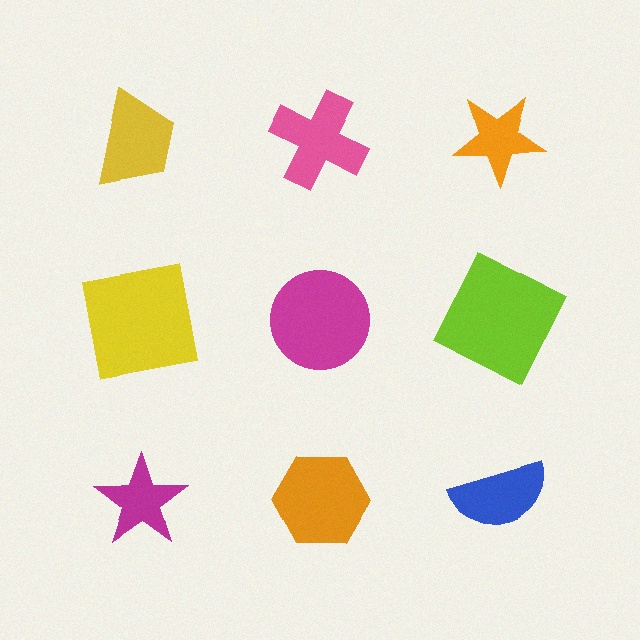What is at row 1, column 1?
A yellow trapezoid.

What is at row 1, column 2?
A pink cross.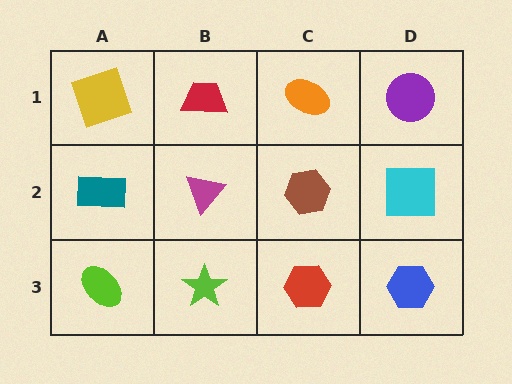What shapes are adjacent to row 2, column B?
A red trapezoid (row 1, column B), a lime star (row 3, column B), a teal rectangle (row 2, column A), a brown hexagon (row 2, column C).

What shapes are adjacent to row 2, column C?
An orange ellipse (row 1, column C), a red hexagon (row 3, column C), a magenta triangle (row 2, column B), a cyan square (row 2, column D).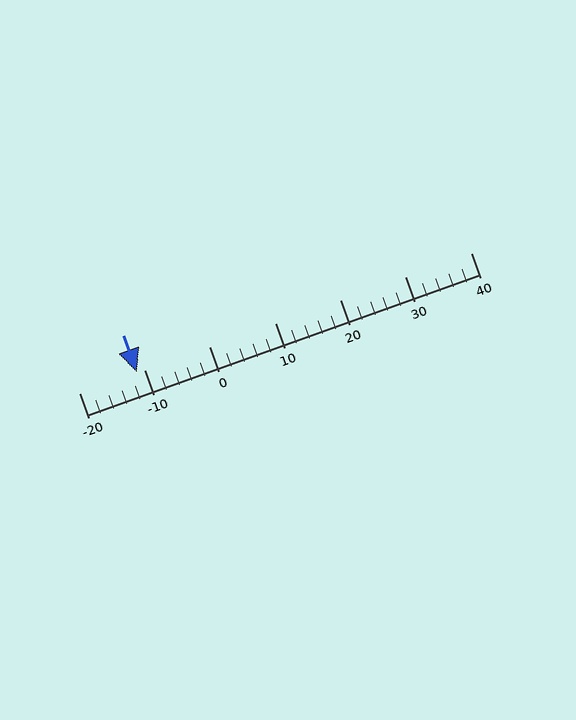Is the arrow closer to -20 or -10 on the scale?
The arrow is closer to -10.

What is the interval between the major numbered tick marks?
The major tick marks are spaced 10 units apart.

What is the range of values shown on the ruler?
The ruler shows values from -20 to 40.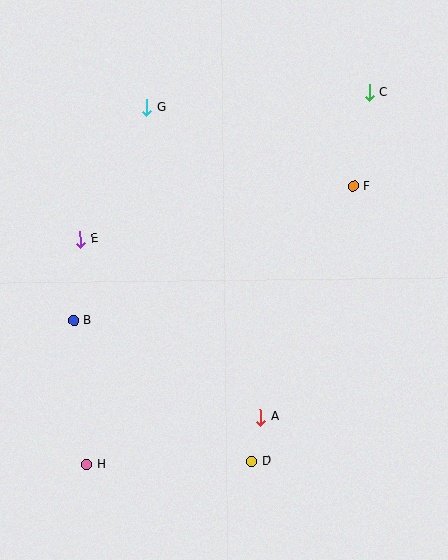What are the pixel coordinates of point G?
Point G is at (147, 107).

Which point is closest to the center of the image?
Point A at (261, 417) is closest to the center.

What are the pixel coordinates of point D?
Point D is at (252, 461).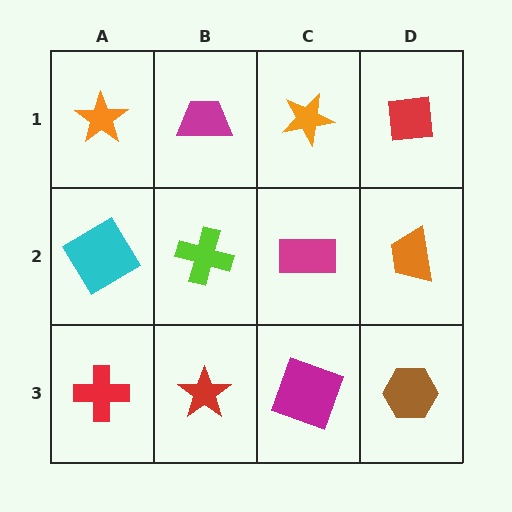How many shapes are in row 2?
4 shapes.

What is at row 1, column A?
An orange star.